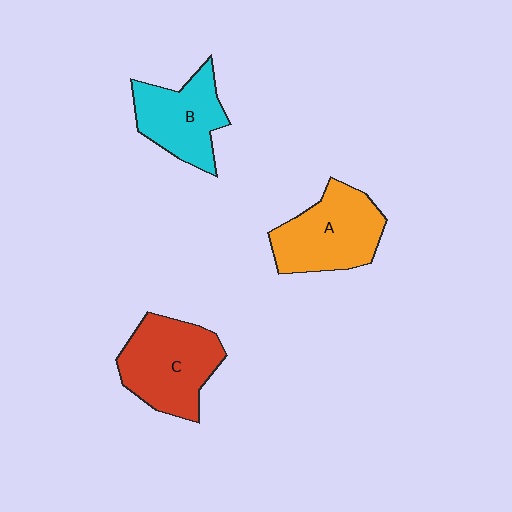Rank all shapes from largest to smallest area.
From largest to smallest: C (red), A (orange), B (cyan).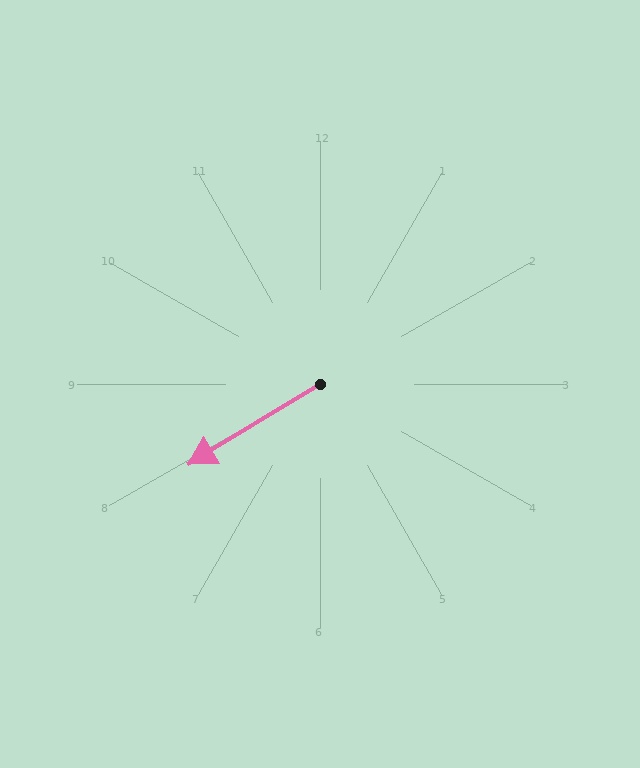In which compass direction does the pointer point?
Southwest.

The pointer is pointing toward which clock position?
Roughly 8 o'clock.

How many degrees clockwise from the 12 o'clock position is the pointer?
Approximately 239 degrees.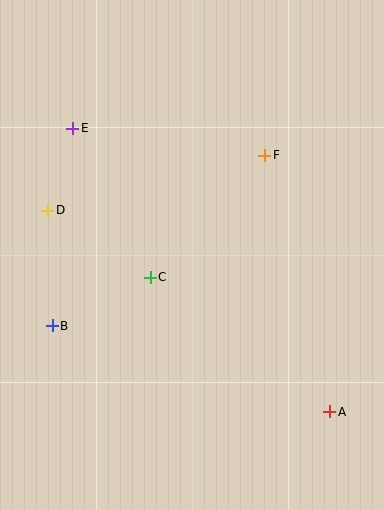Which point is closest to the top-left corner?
Point E is closest to the top-left corner.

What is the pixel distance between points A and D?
The distance between A and D is 347 pixels.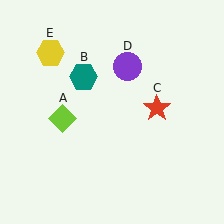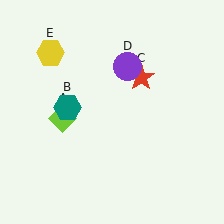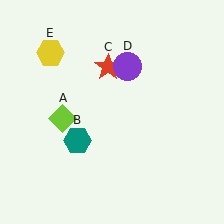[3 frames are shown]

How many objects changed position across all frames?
2 objects changed position: teal hexagon (object B), red star (object C).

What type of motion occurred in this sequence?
The teal hexagon (object B), red star (object C) rotated counterclockwise around the center of the scene.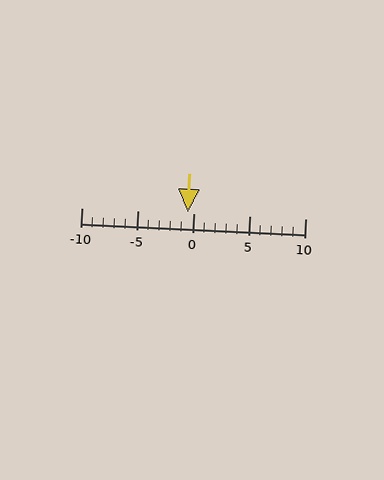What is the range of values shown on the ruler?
The ruler shows values from -10 to 10.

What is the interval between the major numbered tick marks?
The major tick marks are spaced 5 units apart.